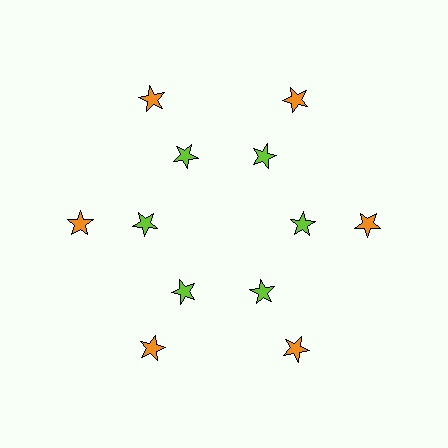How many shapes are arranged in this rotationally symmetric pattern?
There are 12 shapes, arranged in 6 groups of 2.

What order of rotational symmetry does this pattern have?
This pattern has 6-fold rotational symmetry.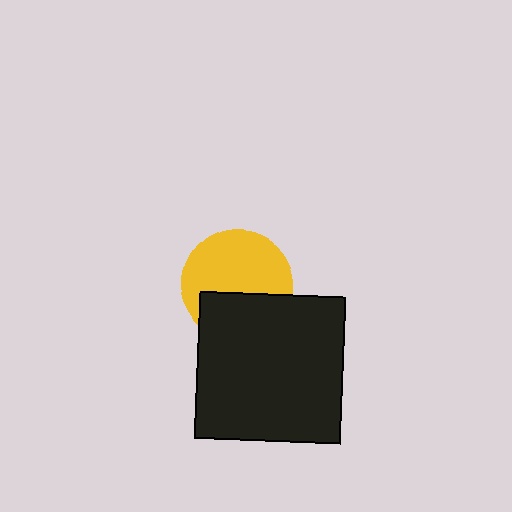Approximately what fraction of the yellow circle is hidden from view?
Roughly 37% of the yellow circle is hidden behind the black square.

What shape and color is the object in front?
The object in front is a black square.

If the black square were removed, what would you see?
You would see the complete yellow circle.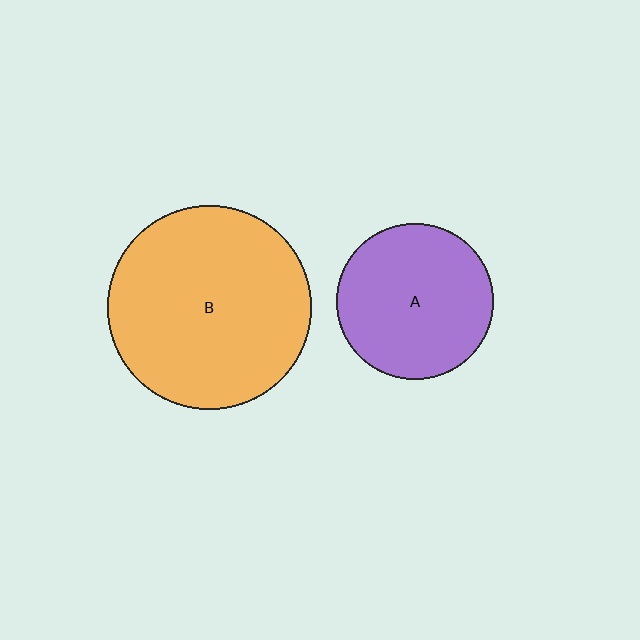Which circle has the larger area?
Circle B (orange).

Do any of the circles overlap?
No, none of the circles overlap.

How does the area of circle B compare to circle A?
Approximately 1.7 times.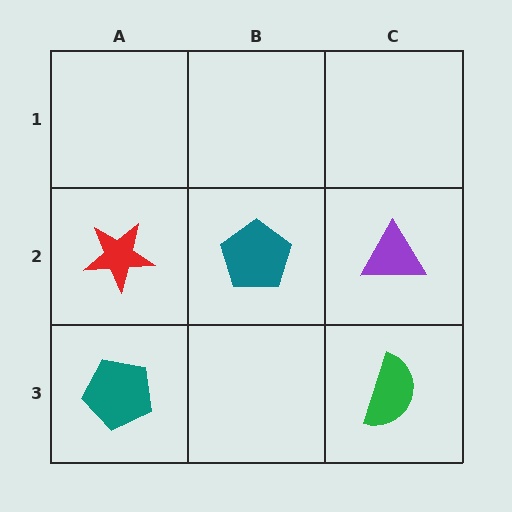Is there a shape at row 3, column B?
No, that cell is empty.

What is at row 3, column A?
A teal pentagon.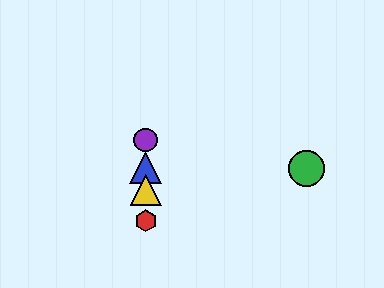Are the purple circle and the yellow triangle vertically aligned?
Yes, both are at x≈146.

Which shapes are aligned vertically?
The red hexagon, the blue triangle, the yellow triangle, the purple circle are aligned vertically.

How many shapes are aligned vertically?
4 shapes (the red hexagon, the blue triangle, the yellow triangle, the purple circle) are aligned vertically.